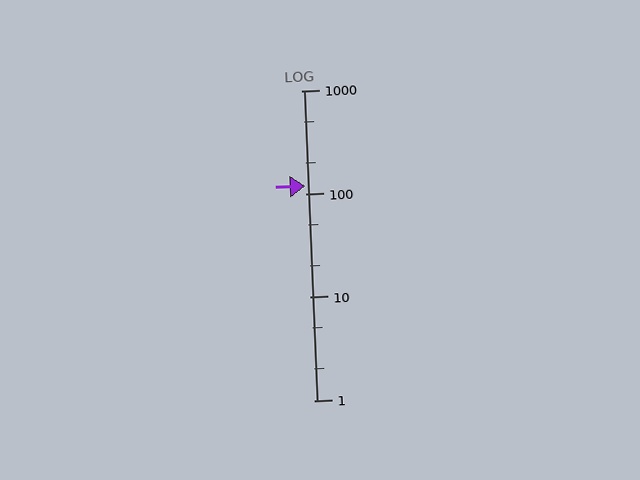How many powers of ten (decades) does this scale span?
The scale spans 3 decades, from 1 to 1000.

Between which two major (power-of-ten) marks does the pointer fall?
The pointer is between 100 and 1000.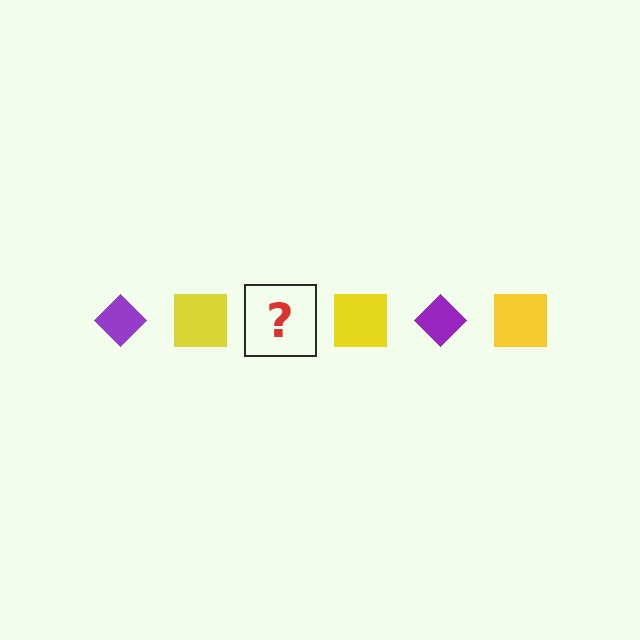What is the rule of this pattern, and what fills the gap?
The rule is that the pattern alternates between purple diamond and yellow square. The gap should be filled with a purple diamond.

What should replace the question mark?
The question mark should be replaced with a purple diamond.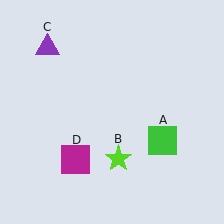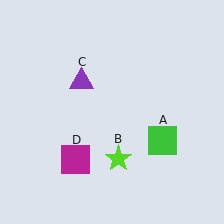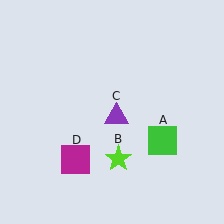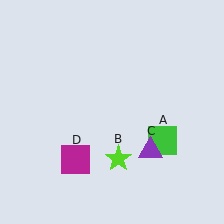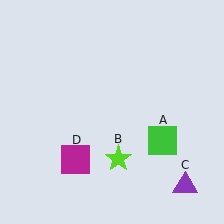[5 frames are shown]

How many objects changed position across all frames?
1 object changed position: purple triangle (object C).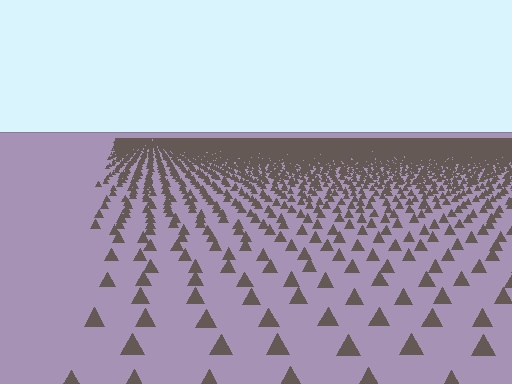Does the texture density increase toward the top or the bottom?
Density increases toward the top.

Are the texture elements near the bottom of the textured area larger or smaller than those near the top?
Larger. Near the bottom, elements are closer to the viewer and appear at a bigger on-screen size.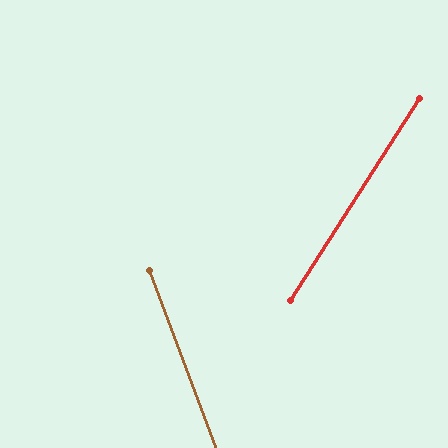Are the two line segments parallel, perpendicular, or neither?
Neither parallel nor perpendicular — they differ by about 53°.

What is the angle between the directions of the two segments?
Approximately 53 degrees.